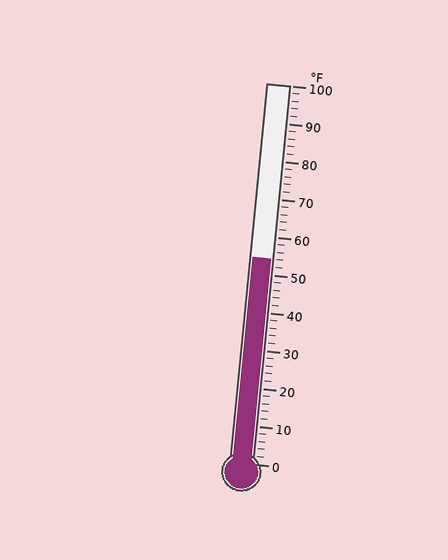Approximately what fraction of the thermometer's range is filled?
The thermometer is filled to approximately 55% of its range.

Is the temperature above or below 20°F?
The temperature is above 20°F.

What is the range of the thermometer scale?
The thermometer scale ranges from 0°F to 100°F.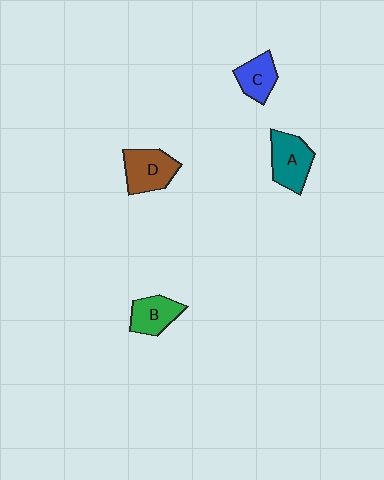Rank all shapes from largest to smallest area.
From largest to smallest: A (teal), D (brown), B (green), C (blue).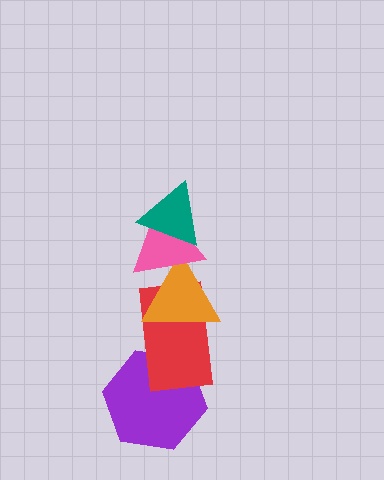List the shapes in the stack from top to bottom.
From top to bottom: the teal triangle, the pink triangle, the orange triangle, the red rectangle, the purple hexagon.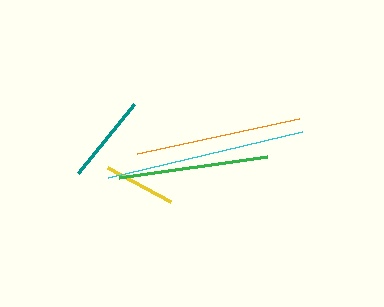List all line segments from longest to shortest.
From longest to shortest: cyan, orange, green, teal, yellow.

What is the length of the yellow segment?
The yellow segment is approximately 72 pixels long.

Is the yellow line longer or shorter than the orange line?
The orange line is longer than the yellow line.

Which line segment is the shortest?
The yellow line is the shortest at approximately 72 pixels.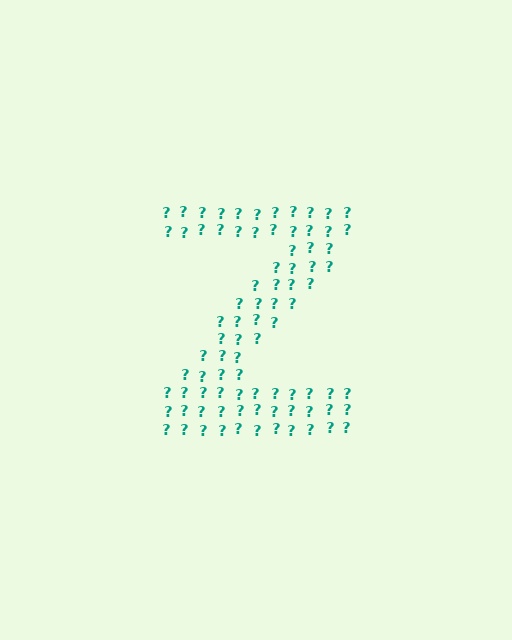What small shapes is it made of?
It is made of small question marks.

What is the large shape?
The large shape is the letter Z.